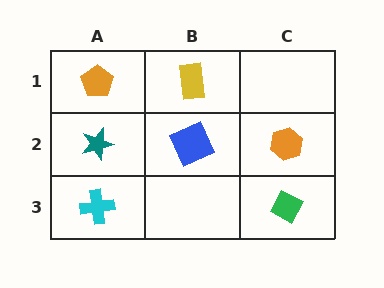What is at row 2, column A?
A teal star.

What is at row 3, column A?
A cyan cross.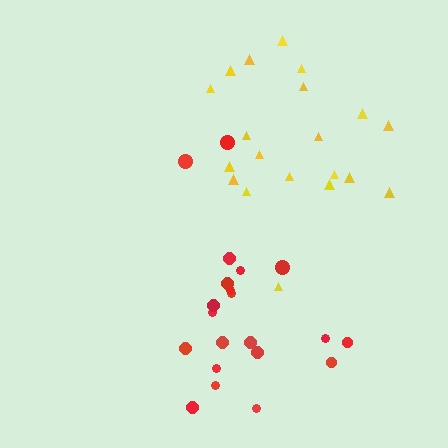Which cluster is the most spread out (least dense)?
Red.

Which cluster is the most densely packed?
Yellow.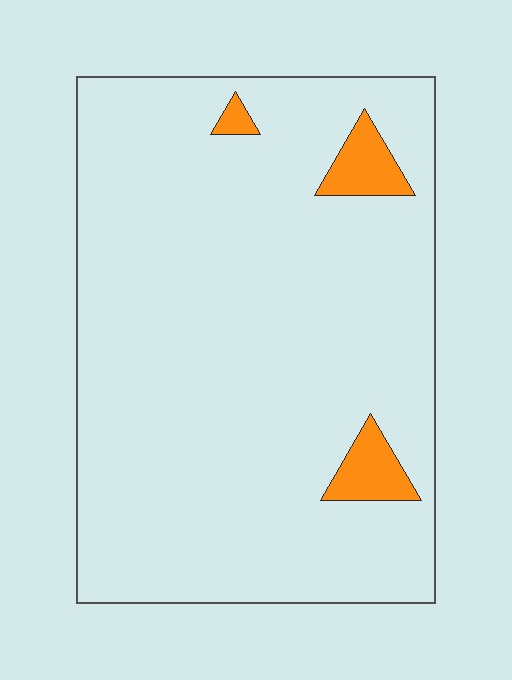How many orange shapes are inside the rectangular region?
3.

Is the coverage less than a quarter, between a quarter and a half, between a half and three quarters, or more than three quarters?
Less than a quarter.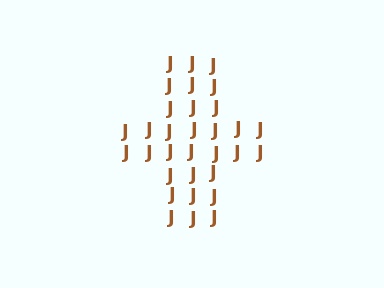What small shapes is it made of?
It is made of small letter J's.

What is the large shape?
The large shape is a cross.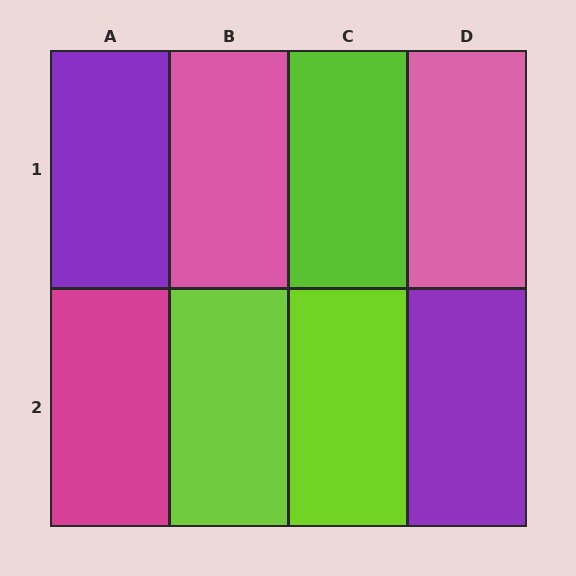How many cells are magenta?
1 cell is magenta.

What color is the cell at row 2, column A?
Magenta.